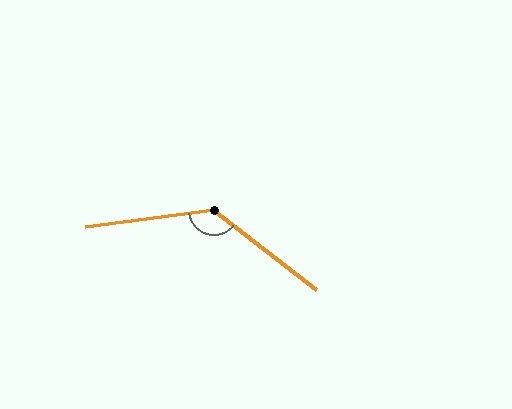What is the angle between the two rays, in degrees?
Approximately 135 degrees.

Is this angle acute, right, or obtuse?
It is obtuse.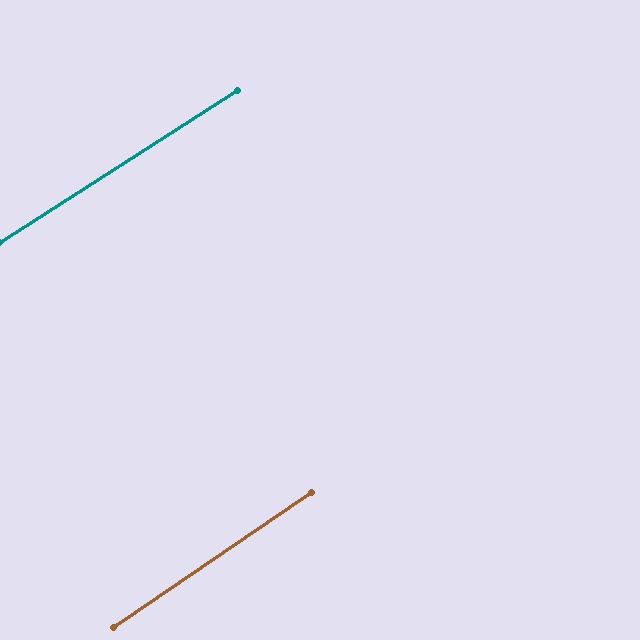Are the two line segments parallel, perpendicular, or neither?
Parallel — their directions differ by only 1.6°.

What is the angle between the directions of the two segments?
Approximately 2 degrees.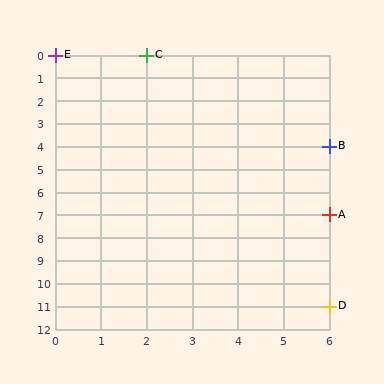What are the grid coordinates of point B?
Point B is at grid coordinates (6, 4).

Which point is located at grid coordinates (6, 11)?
Point D is at (6, 11).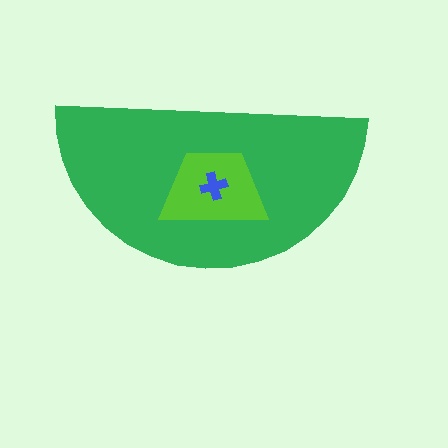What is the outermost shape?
The green semicircle.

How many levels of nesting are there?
3.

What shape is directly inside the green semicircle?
The lime trapezoid.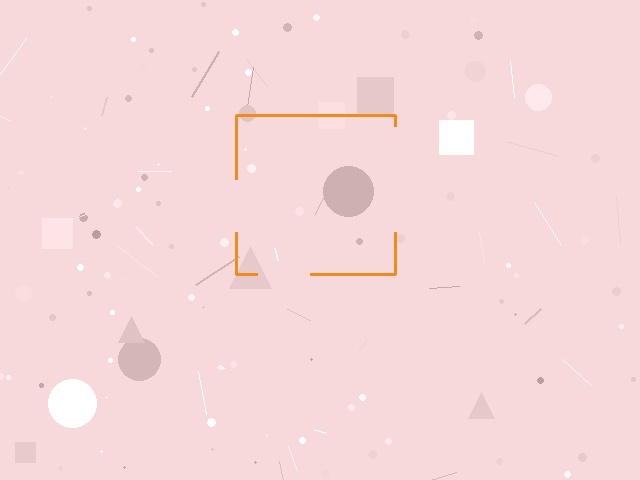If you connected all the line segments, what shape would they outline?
They would outline a square.